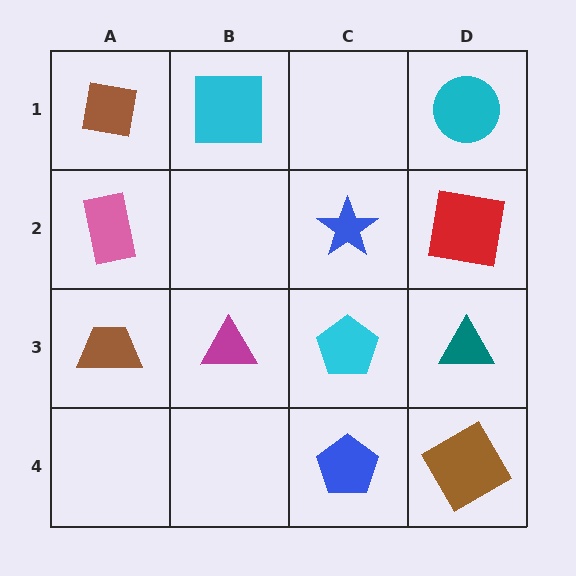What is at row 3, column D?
A teal triangle.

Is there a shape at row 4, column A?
No, that cell is empty.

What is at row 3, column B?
A magenta triangle.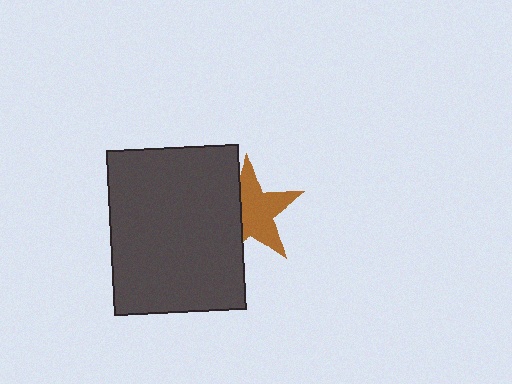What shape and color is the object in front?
The object in front is a dark gray rectangle.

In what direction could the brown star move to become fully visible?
The brown star could move right. That would shift it out from behind the dark gray rectangle entirely.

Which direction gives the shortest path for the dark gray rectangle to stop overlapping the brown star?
Moving left gives the shortest separation.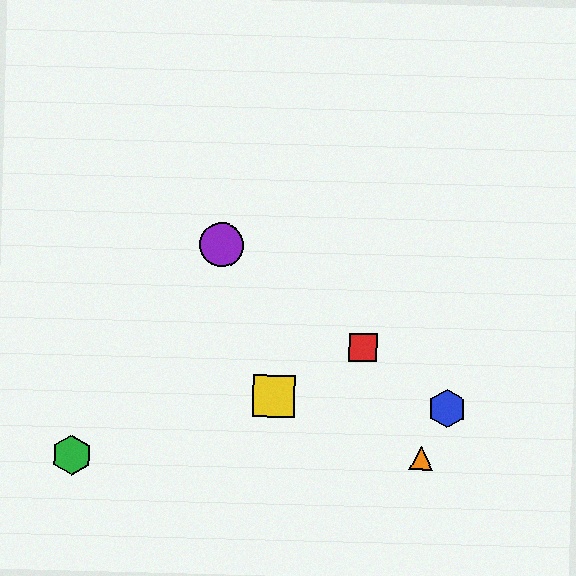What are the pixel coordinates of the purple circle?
The purple circle is at (221, 245).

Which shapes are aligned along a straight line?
The red square, the blue hexagon, the purple circle are aligned along a straight line.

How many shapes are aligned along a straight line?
3 shapes (the red square, the blue hexagon, the purple circle) are aligned along a straight line.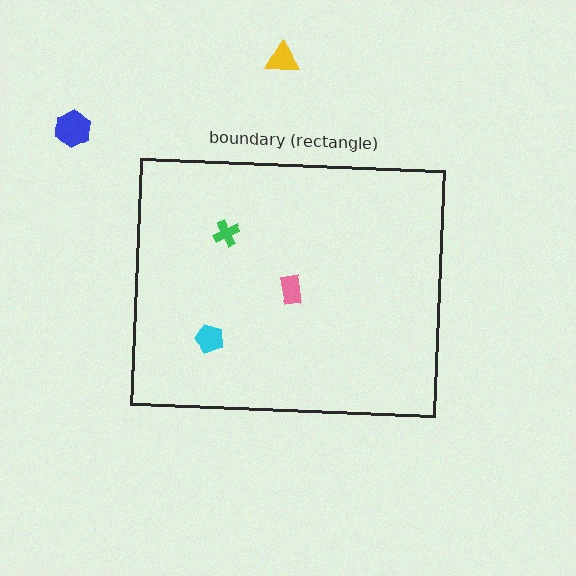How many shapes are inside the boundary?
3 inside, 2 outside.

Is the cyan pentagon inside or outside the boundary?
Inside.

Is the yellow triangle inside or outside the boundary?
Outside.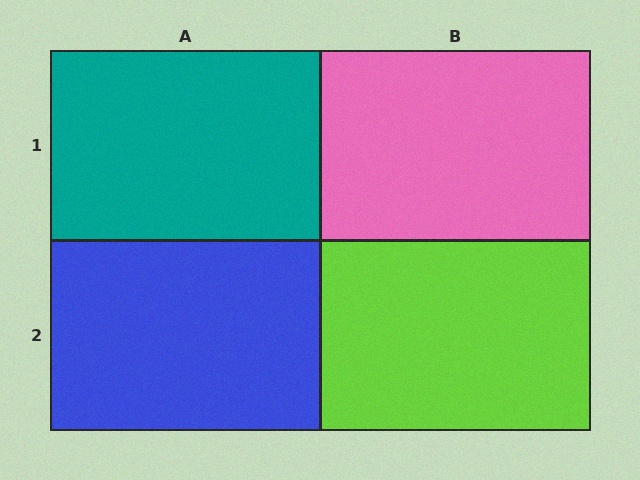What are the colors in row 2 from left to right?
Blue, lime.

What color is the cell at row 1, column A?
Teal.